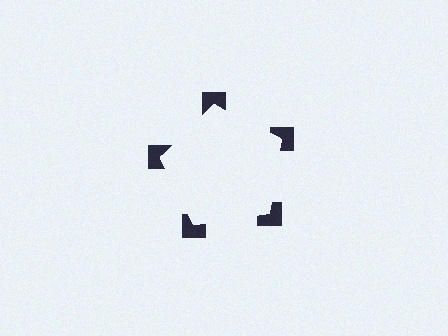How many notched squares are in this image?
There are 5 — one at each vertex of the illusory pentagon.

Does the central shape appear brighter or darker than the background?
It typically appears slightly brighter than the background, even though no actual brightness change is drawn.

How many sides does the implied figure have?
5 sides.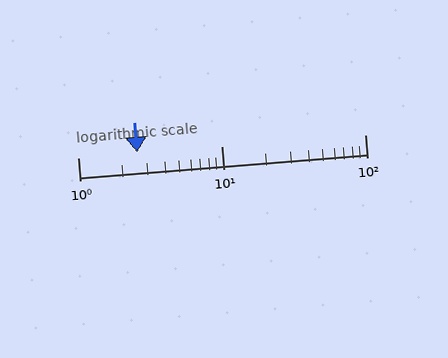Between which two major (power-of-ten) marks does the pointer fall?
The pointer is between 1 and 10.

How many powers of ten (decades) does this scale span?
The scale spans 2 decades, from 1 to 100.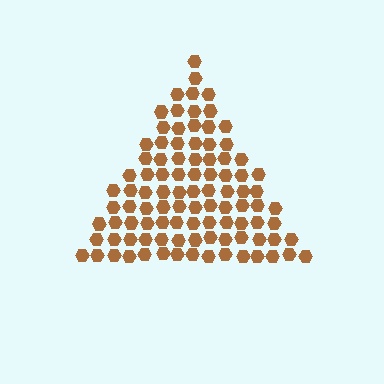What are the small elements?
The small elements are hexagons.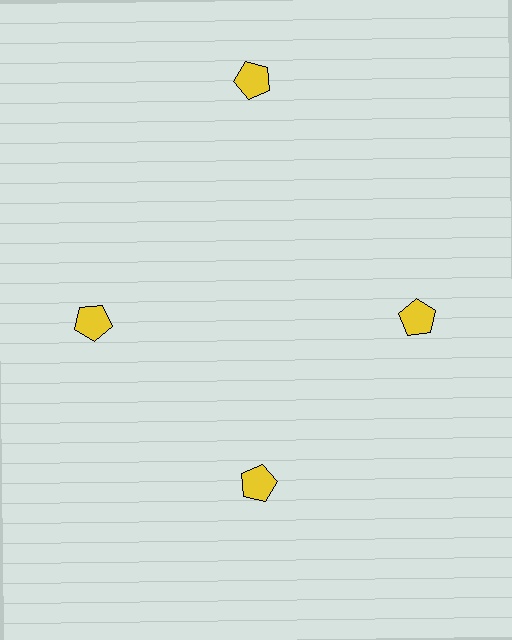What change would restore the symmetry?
The symmetry would be restored by moving it inward, back onto the ring so that all 4 pentagons sit at equal angles and equal distance from the center.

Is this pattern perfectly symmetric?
No. The 4 yellow pentagons are arranged in a ring, but one element near the 12 o'clock position is pushed outward from the center, breaking the 4-fold rotational symmetry.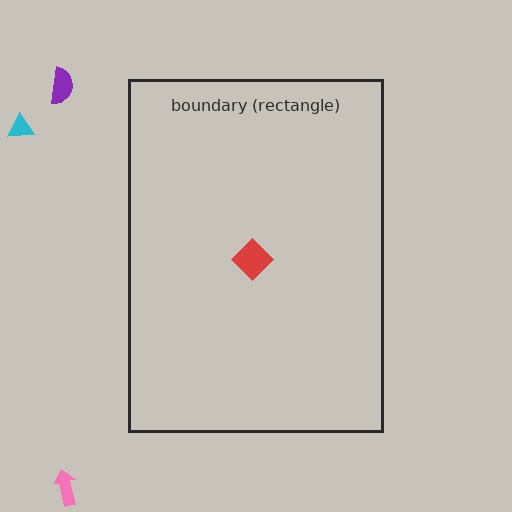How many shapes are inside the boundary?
1 inside, 3 outside.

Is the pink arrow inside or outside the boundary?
Outside.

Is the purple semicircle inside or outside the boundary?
Outside.